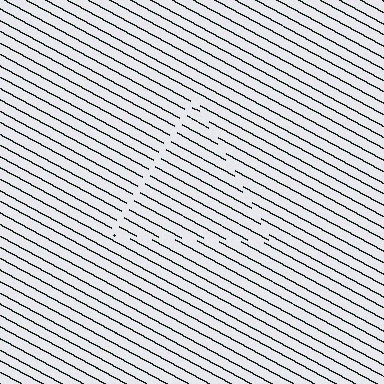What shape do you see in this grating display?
An illusory triangle. The interior of the shape contains the same grating, shifted by half a period — the contour is defined by the phase discontinuity where line-ends from the inner and outer gratings abut.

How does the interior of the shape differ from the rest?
The interior of the shape contains the same grating, shifted by half a period — the contour is defined by the phase discontinuity where line-ends from the inner and outer gratings abut.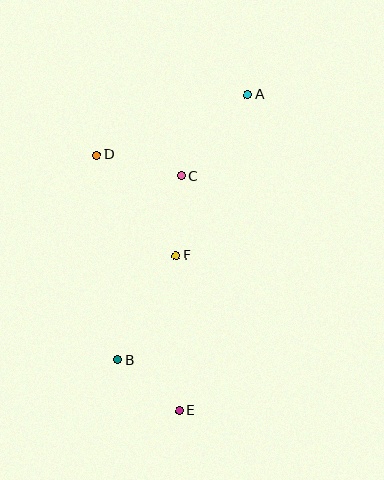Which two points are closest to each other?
Points B and E are closest to each other.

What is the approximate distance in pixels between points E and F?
The distance between E and F is approximately 155 pixels.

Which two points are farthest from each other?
Points A and E are farthest from each other.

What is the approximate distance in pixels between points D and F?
The distance between D and F is approximately 129 pixels.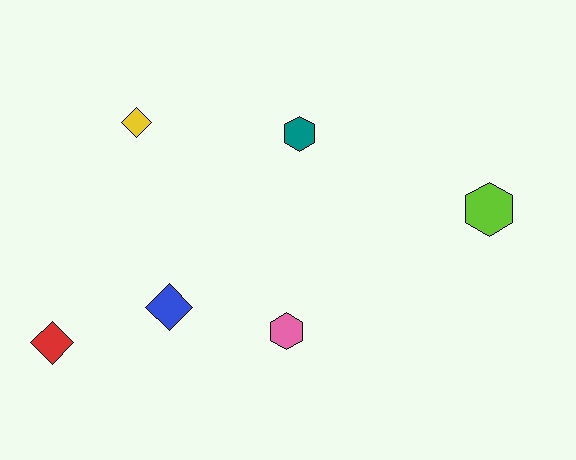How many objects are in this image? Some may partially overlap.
There are 6 objects.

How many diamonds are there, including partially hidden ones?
There are 3 diamonds.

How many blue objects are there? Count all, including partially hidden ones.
There is 1 blue object.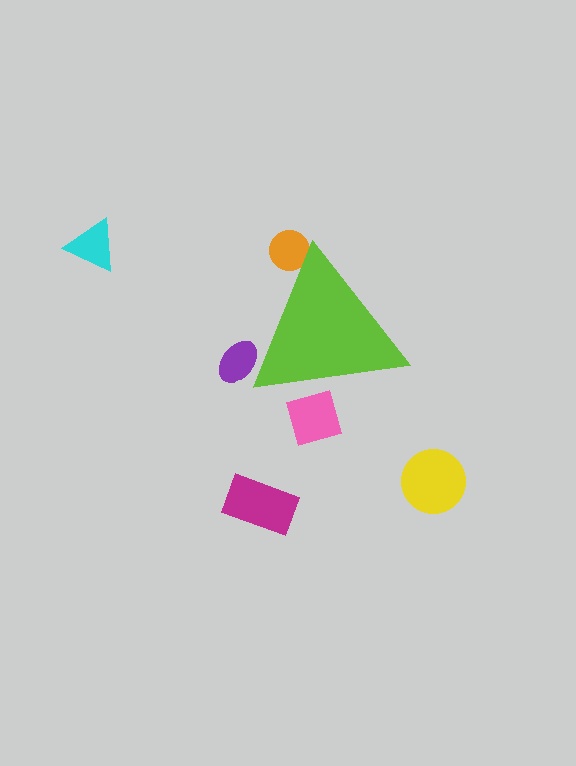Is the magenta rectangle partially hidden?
No, the magenta rectangle is fully visible.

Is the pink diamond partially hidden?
Yes, the pink diamond is partially hidden behind the lime triangle.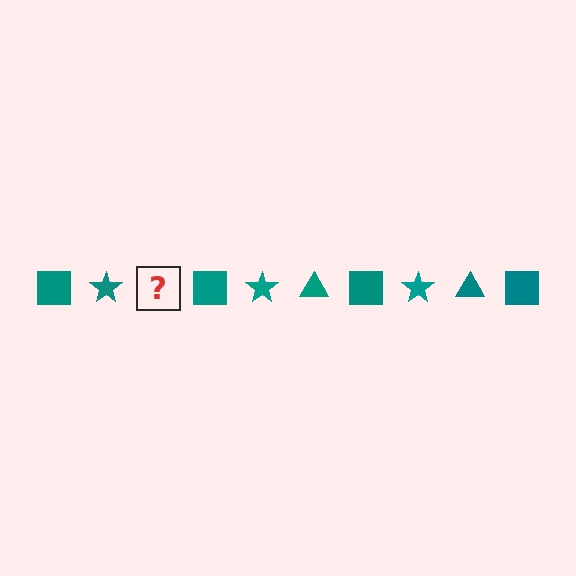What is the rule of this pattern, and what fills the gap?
The rule is that the pattern cycles through square, star, triangle shapes in teal. The gap should be filled with a teal triangle.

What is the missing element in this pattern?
The missing element is a teal triangle.